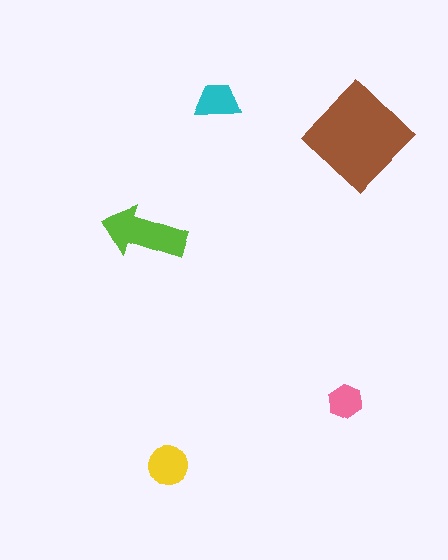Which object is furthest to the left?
The lime arrow is leftmost.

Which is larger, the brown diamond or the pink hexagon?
The brown diamond.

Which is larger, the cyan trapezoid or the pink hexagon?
The cyan trapezoid.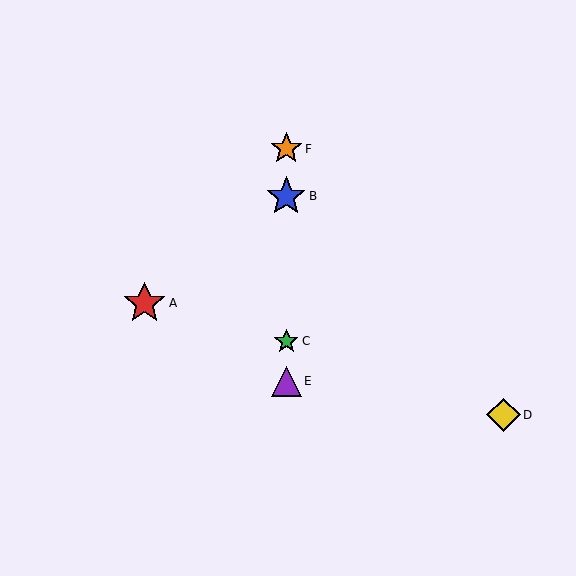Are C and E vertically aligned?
Yes, both are at x≈286.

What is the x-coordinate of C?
Object C is at x≈286.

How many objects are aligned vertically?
4 objects (B, C, E, F) are aligned vertically.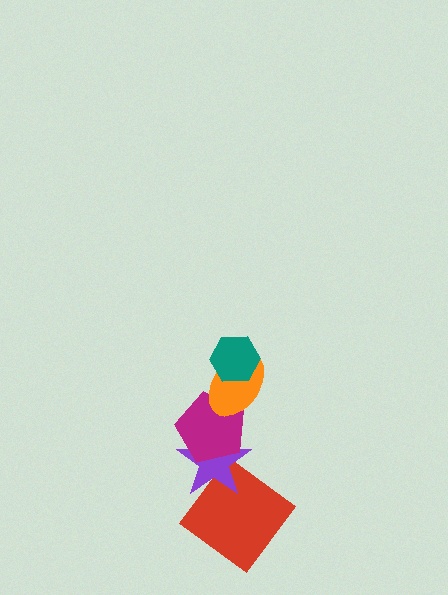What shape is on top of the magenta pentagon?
The orange ellipse is on top of the magenta pentagon.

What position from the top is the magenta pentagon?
The magenta pentagon is 3rd from the top.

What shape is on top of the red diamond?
The purple star is on top of the red diamond.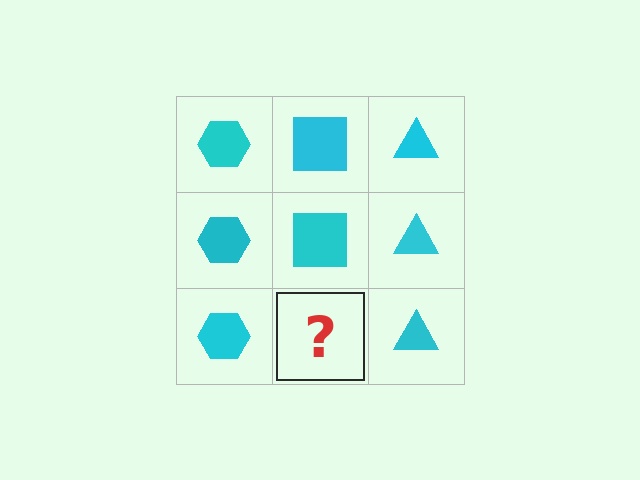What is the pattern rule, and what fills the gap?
The rule is that each column has a consistent shape. The gap should be filled with a cyan square.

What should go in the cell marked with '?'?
The missing cell should contain a cyan square.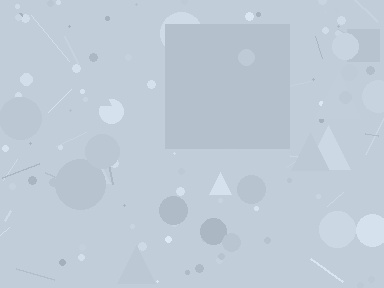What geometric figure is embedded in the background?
A square is embedded in the background.